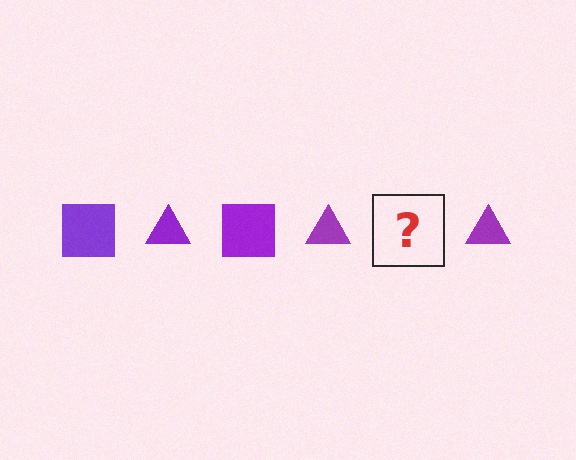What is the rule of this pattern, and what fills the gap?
The rule is that the pattern cycles through square, triangle shapes in purple. The gap should be filled with a purple square.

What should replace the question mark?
The question mark should be replaced with a purple square.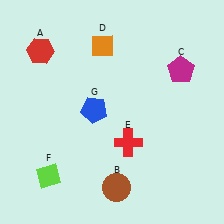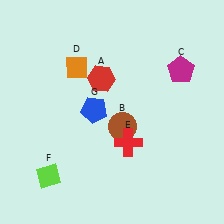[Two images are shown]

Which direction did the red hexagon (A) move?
The red hexagon (A) moved right.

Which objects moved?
The objects that moved are: the red hexagon (A), the brown circle (B), the orange diamond (D).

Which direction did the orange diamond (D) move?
The orange diamond (D) moved left.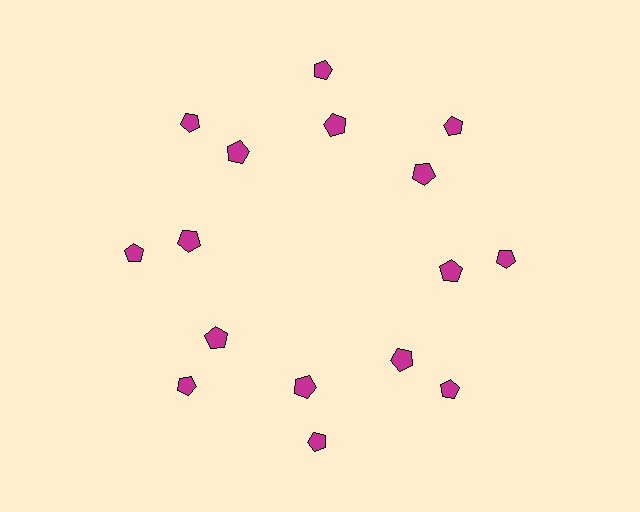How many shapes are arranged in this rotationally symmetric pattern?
There are 16 shapes, arranged in 8 groups of 2.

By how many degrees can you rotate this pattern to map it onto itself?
The pattern maps onto itself every 45 degrees of rotation.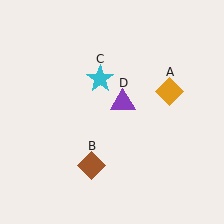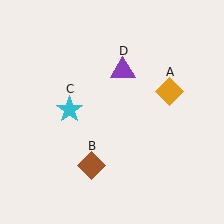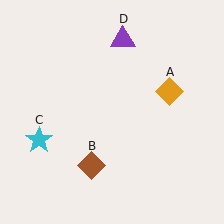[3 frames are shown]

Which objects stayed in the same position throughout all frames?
Orange diamond (object A) and brown diamond (object B) remained stationary.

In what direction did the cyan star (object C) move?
The cyan star (object C) moved down and to the left.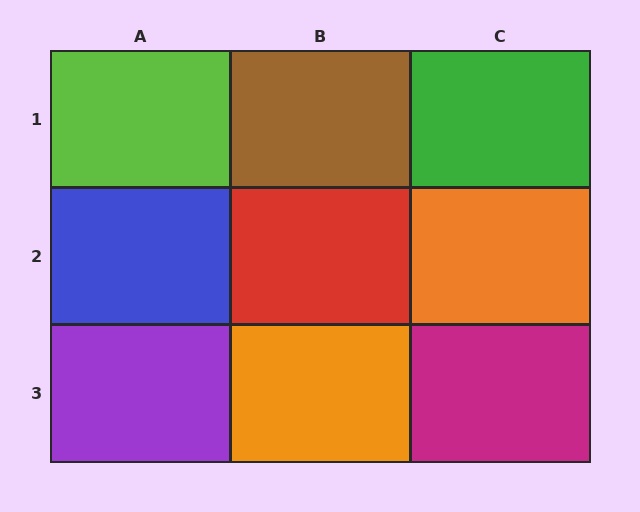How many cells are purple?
1 cell is purple.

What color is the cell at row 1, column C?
Green.